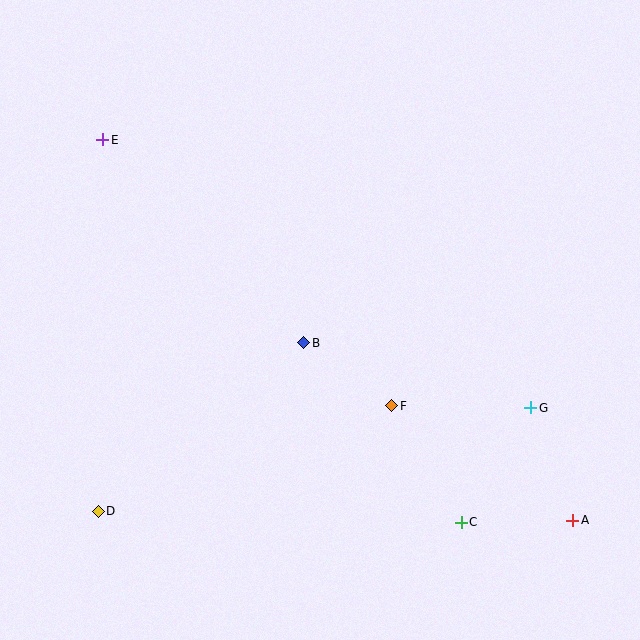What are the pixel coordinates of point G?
Point G is at (531, 408).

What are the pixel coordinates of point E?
Point E is at (103, 140).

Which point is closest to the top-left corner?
Point E is closest to the top-left corner.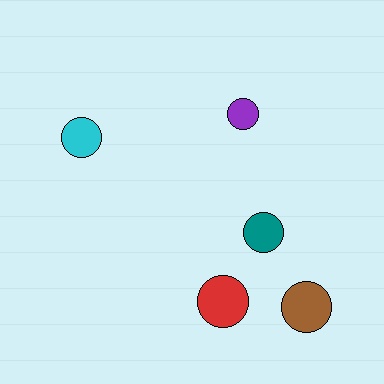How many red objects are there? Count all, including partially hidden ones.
There is 1 red object.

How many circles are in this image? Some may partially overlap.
There are 5 circles.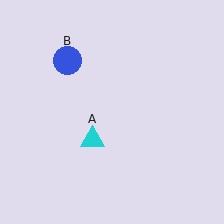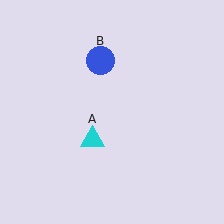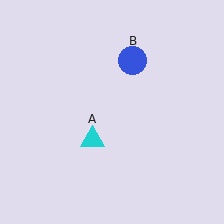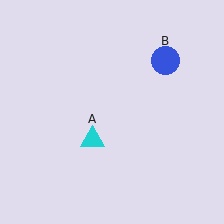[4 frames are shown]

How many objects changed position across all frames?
1 object changed position: blue circle (object B).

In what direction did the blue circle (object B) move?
The blue circle (object B) moved right.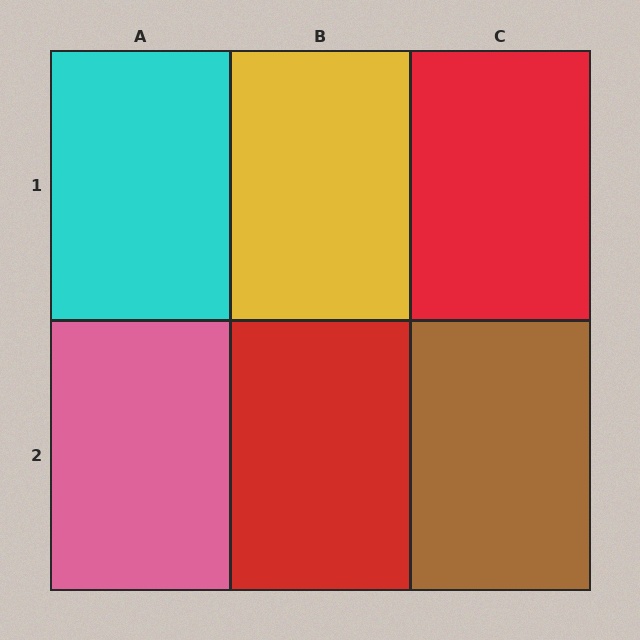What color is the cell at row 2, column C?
Brown.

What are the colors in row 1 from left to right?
Cyan, yellow, red.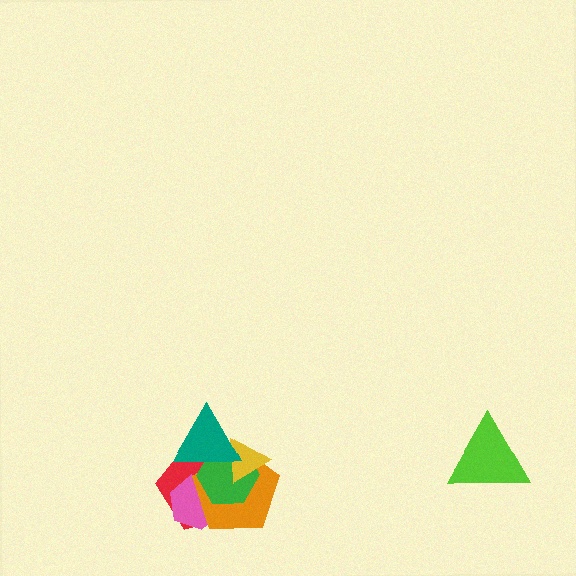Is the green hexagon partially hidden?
Yes, it is partially covered by another shape.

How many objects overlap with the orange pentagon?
5 objects overlap with the orange pentagon.